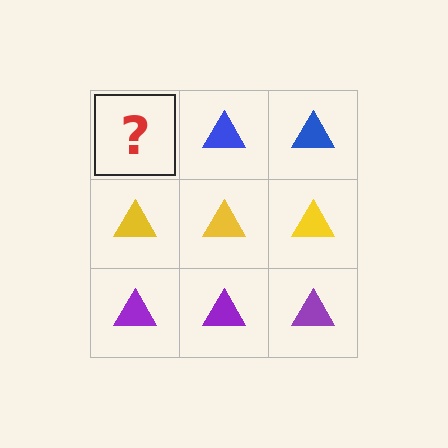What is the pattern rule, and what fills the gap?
The rule is that each row has a consistent color. The gap should be filled with a blue triangle.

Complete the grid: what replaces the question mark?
The question mark should be replaced with a blue triangle.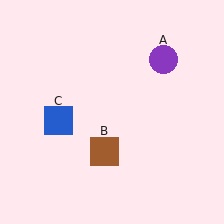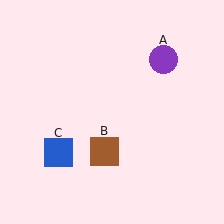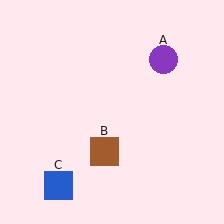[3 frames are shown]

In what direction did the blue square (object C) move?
The blue square (object C) moved down.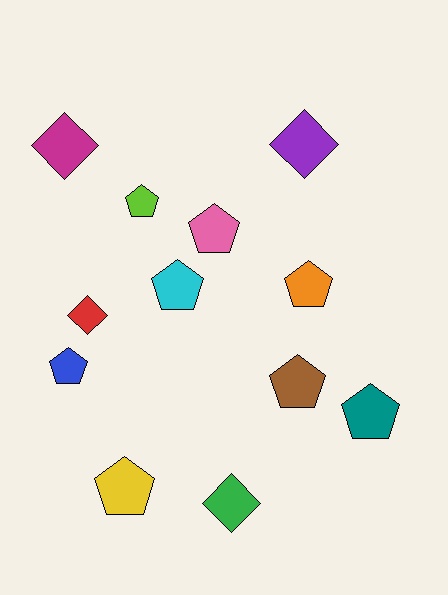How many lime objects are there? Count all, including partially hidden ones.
There is 1 lime object.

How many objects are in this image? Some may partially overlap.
There are 12 objects.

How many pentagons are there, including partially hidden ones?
There are 8 pentagons.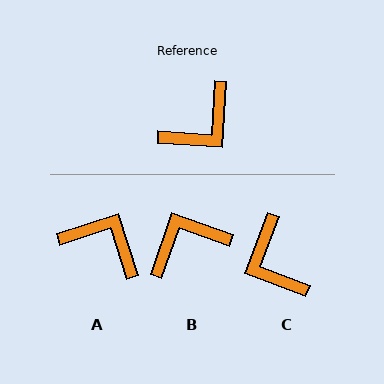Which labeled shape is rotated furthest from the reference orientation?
B, about 164 degrees away.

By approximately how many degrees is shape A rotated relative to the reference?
Approximately 111 degrees counter-clockwise.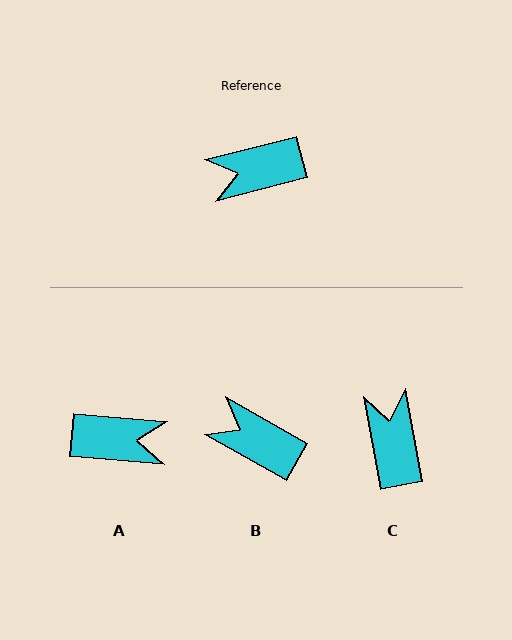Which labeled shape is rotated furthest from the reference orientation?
A, about 161 degrees away.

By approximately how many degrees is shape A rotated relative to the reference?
Approximately 161 degrees counter-clockwise.